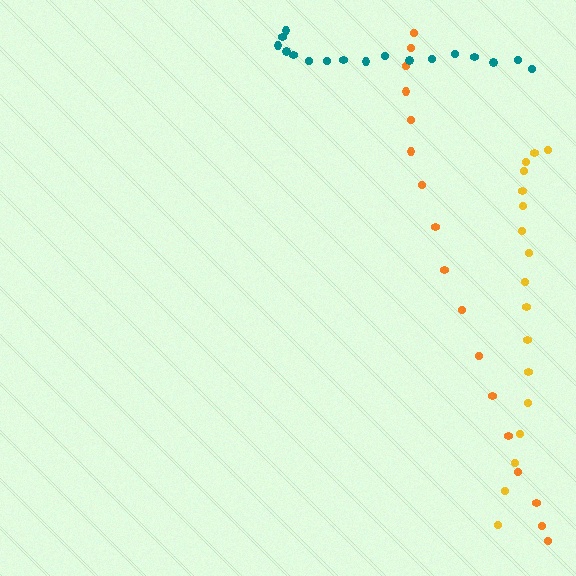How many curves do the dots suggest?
There are 3 distinct paths.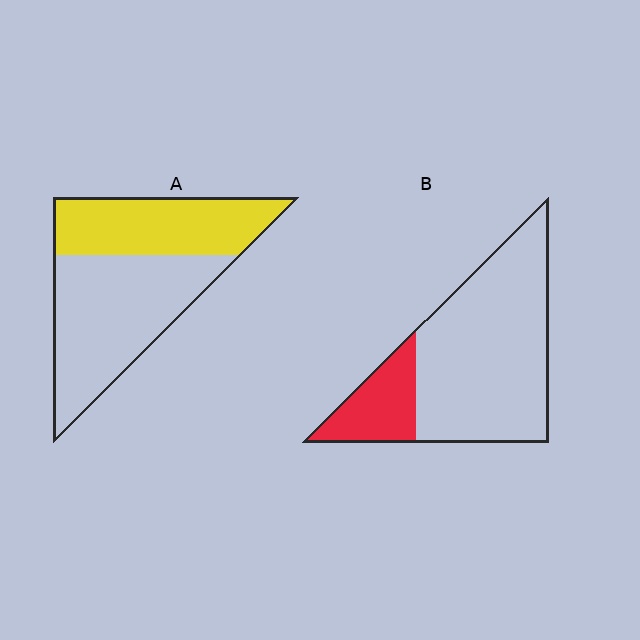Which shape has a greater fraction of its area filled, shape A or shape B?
Shape A.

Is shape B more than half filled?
No.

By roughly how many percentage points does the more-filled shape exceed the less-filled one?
By roughly 20 percentage points (A over B).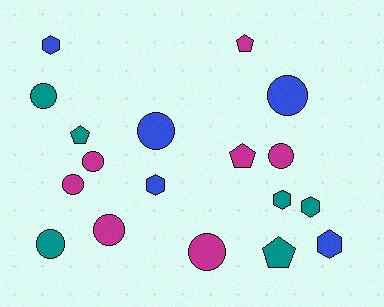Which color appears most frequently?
Magenta, with 7 objects.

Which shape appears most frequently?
Circle, with 9 objects.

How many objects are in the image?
There are 18 objects.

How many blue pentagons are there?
There are no blue pentagons.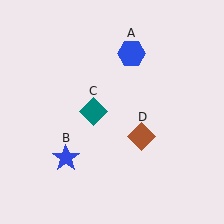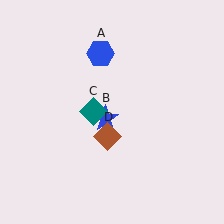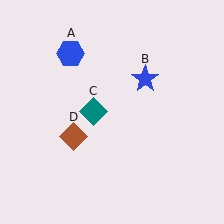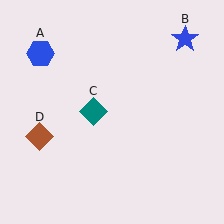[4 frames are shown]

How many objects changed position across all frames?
3 objects changed position: blue hexagon (object A), blue star (object B), brown diamond (object D).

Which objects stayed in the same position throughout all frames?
Teal diamond (object C) remained stationary.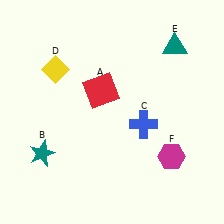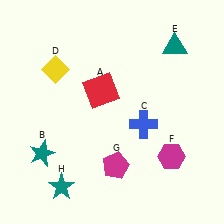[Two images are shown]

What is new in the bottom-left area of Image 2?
A teal star (H) was added in the bottom-left area of Image 2.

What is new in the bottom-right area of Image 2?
A magenta pentagon (G) was added in the bottom-right area of Image 2.